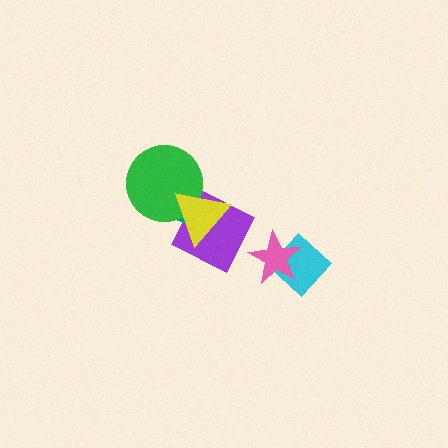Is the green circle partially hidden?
Yes, it is partially covered by another shape.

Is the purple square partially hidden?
Yes, it is partially covered by another shape.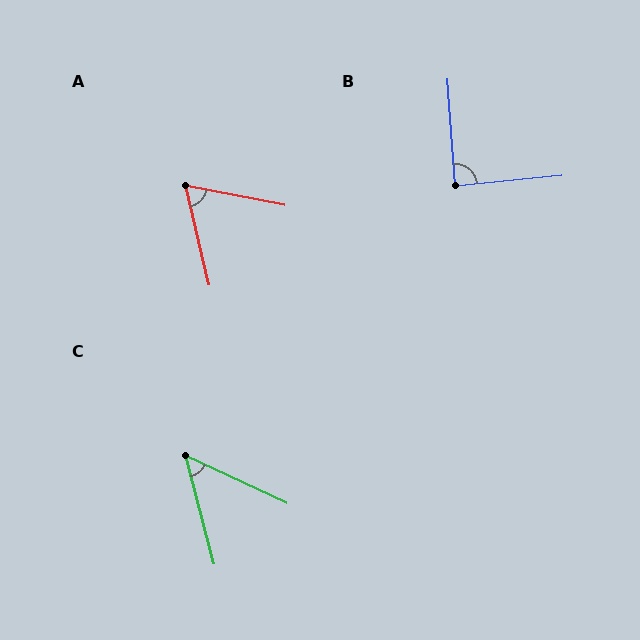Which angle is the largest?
B, at approximately 89 degrees.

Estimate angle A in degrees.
Approximately 65 degrees.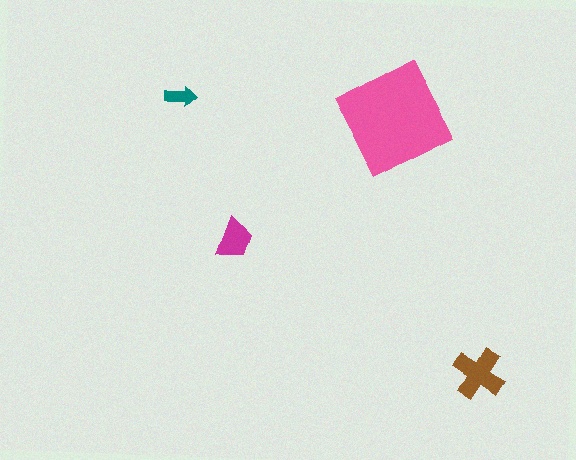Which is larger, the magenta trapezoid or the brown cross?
The brown cross.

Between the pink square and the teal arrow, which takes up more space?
The pink square.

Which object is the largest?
The pink square.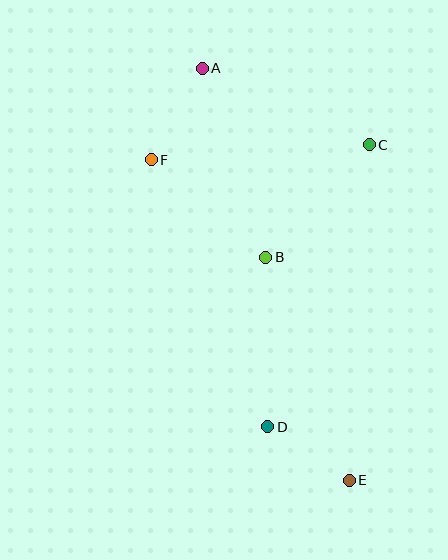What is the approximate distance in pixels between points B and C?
The distance between B and C is approximately 153 pixels.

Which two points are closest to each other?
Points D and E are closest to each other.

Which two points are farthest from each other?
Points A and E are farthest from each other.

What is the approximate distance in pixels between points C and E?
The distance between C and E is approximately 336 pixels.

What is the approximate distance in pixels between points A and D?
The distance between A and D is approximately 365 pixels.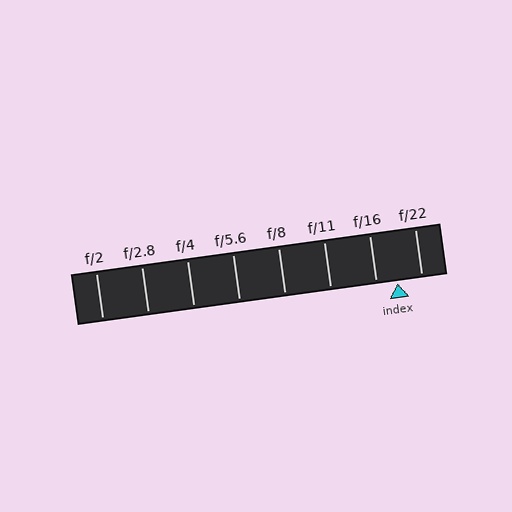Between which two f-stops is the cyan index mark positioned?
The index mark is between f/16 and f/22.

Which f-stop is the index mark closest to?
The index mark is closest to f/16.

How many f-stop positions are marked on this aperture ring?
There are 8 f-stop positions marked.